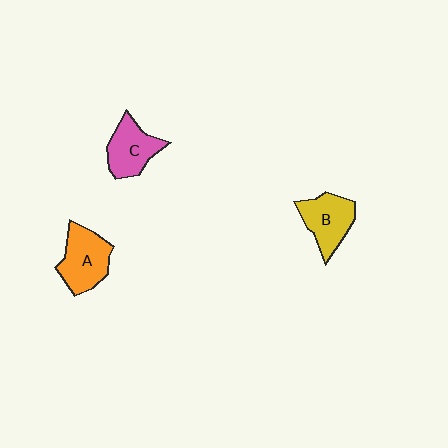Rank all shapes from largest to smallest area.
From largest to smallest: A (orange), B (yellow), C (pink).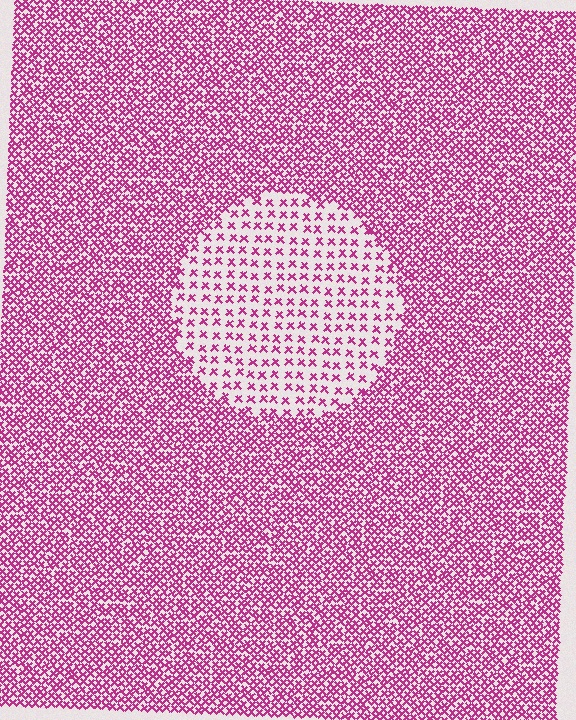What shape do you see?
I see a circle.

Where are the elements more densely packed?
The elements are more densely packed outside the circle boundary.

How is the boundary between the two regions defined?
The boundary is defined by a change in element density (approximately 2.5x ratio). All elements are the same color, size, and shape.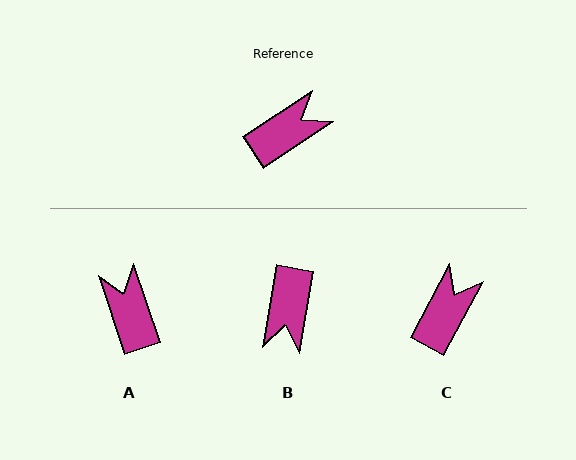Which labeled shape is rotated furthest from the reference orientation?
B, about 133 degrees away.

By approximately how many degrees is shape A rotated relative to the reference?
Approximately 75 degrees counter-clockwise.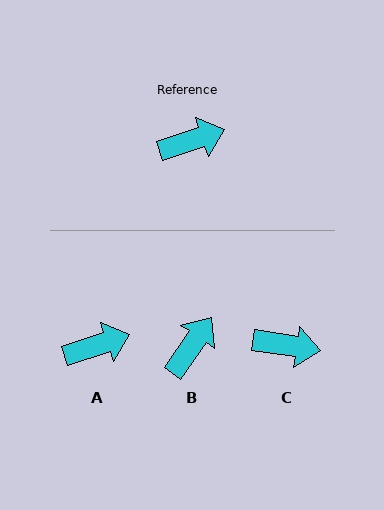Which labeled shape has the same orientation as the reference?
A.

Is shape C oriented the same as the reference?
No, it is off by about 27 degrees.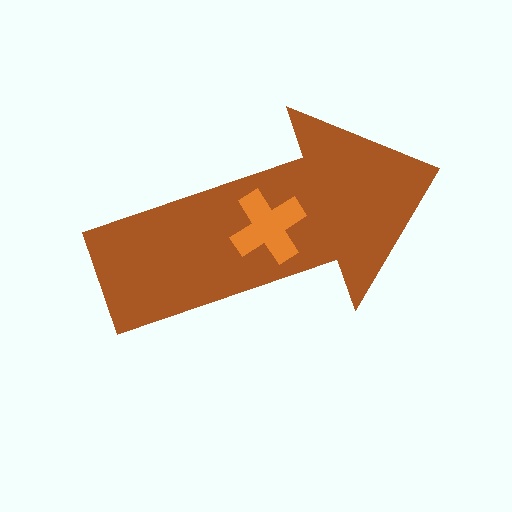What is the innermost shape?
The orange cross.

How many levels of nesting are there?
2.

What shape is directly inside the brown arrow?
The orange cross.